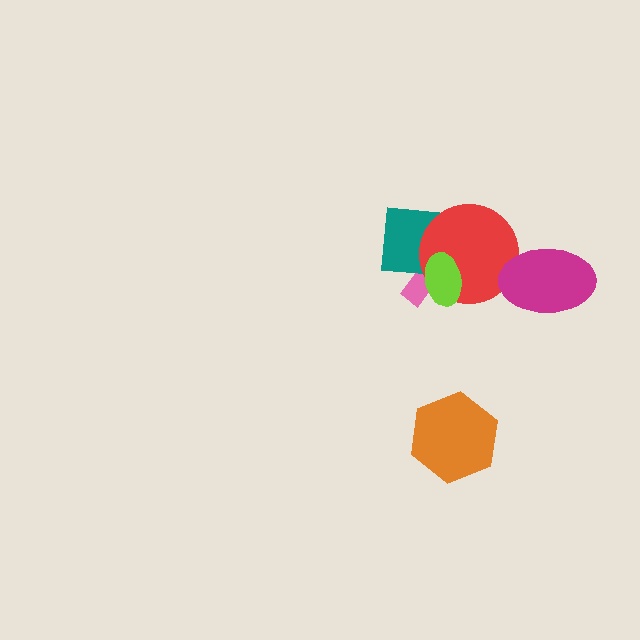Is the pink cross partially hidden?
Yes, it is partially covered by another shape.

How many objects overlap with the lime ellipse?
3 objects overlap with the lime ellipse.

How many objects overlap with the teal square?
3 objects overlap with the teal square.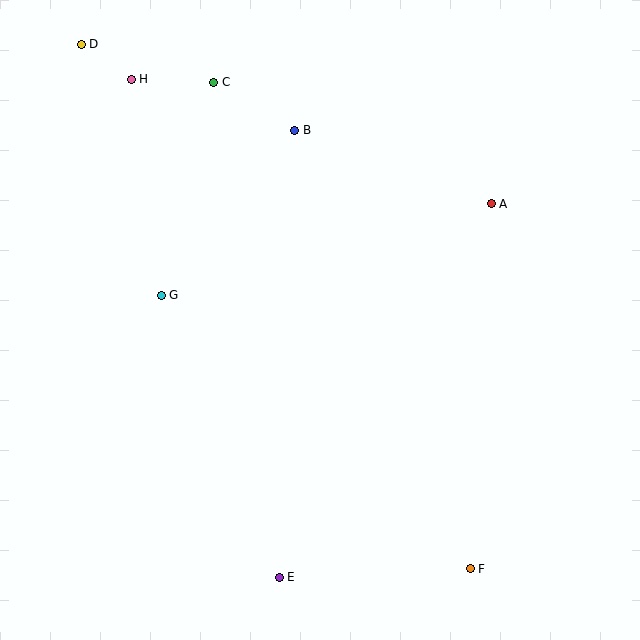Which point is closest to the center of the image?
Point G at (161, 295) is closest to the center.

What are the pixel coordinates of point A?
Point A is at (491, 204).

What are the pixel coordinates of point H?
Point H is at (131, 79).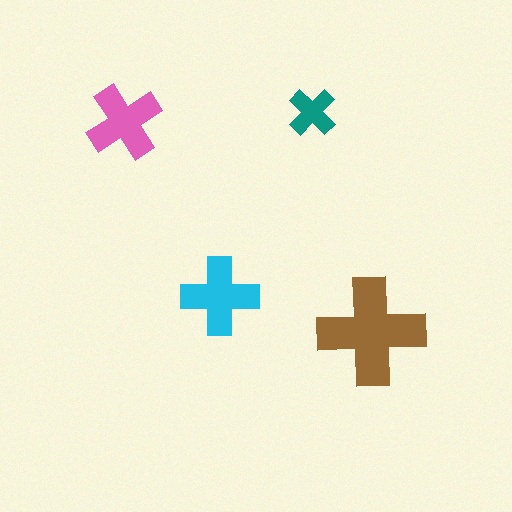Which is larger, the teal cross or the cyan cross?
The cyan one.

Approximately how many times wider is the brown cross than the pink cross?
About 1.5 times wider.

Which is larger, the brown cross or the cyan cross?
The brown one.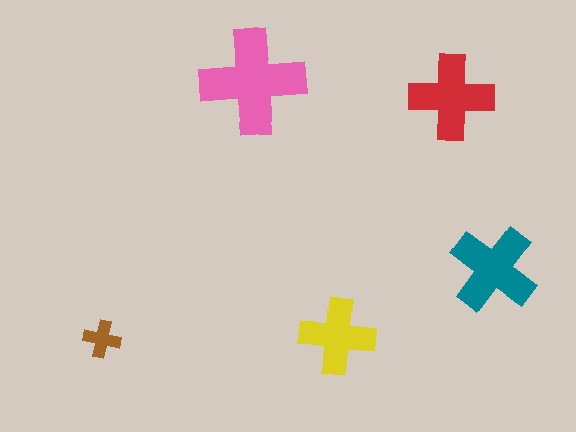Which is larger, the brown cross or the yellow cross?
The yellow one.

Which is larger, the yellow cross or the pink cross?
The pink one.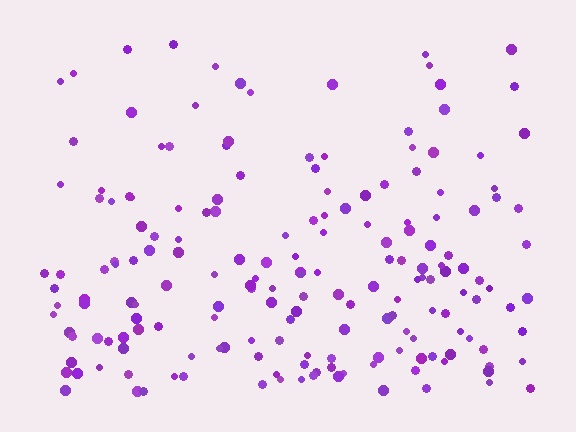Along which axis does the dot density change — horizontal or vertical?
Vertical.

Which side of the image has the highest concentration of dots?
The bottom.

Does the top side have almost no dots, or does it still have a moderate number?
Still a moderate number, just noticeably fewer than the bottom.